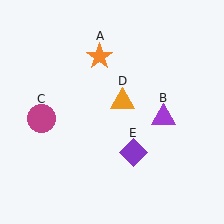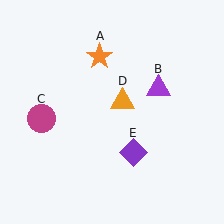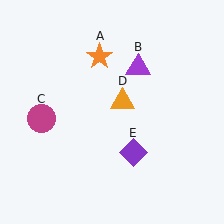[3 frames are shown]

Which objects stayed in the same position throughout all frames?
Orange star (object A) and magenta circle (object C) and orange triangle (object D) and purple diamond (object E) remained stationary.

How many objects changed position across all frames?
1 object changed position: purple triangle (object B).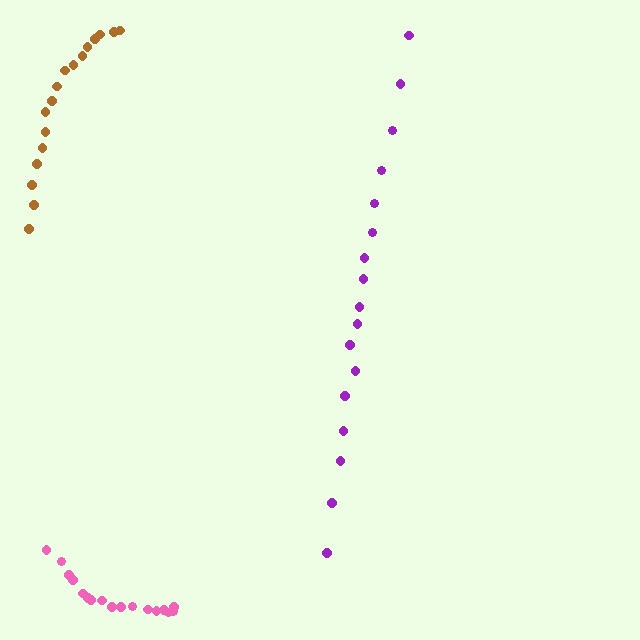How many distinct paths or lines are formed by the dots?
There are 3 distinct paths.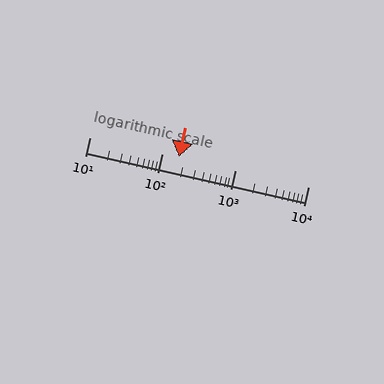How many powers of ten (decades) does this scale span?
The scale spans 3 decades, from 10 to 10000.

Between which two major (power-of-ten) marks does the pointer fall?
The pointer is between 100 and 1000.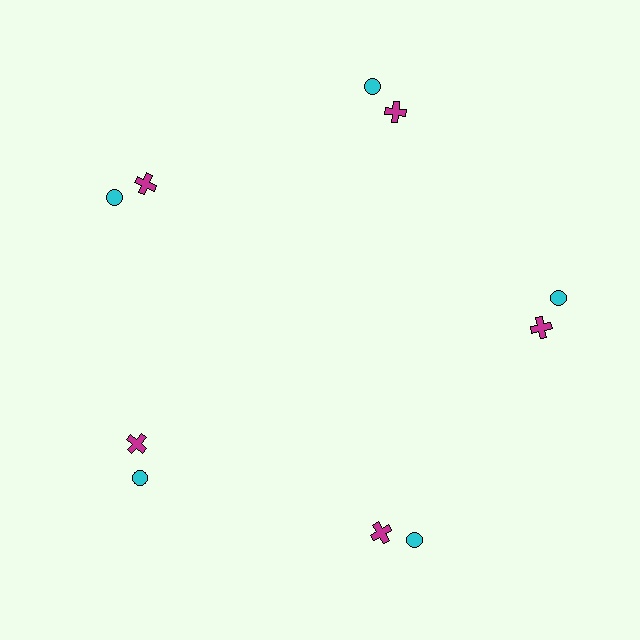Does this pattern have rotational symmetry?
Yes, this pattern has 5-fold rotational symmetry. It looks the same after rotating 72 degrees around the center.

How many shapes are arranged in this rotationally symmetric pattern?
There are 10 shapes, arranged in 5 groups of 2.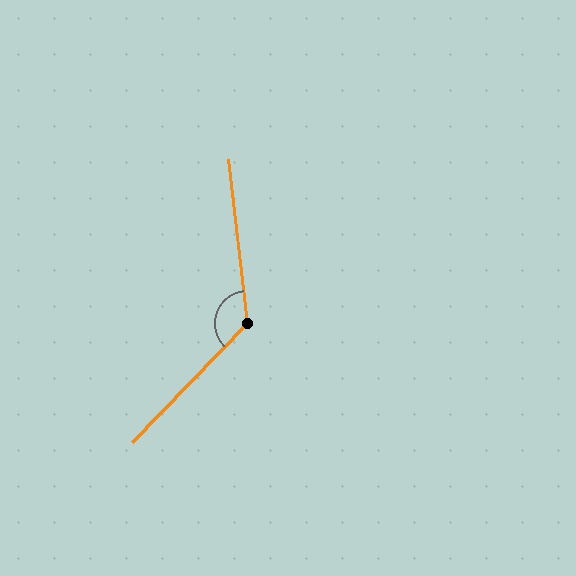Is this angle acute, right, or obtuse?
It is obtuse.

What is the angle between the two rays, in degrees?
Approximately 129 degrees.